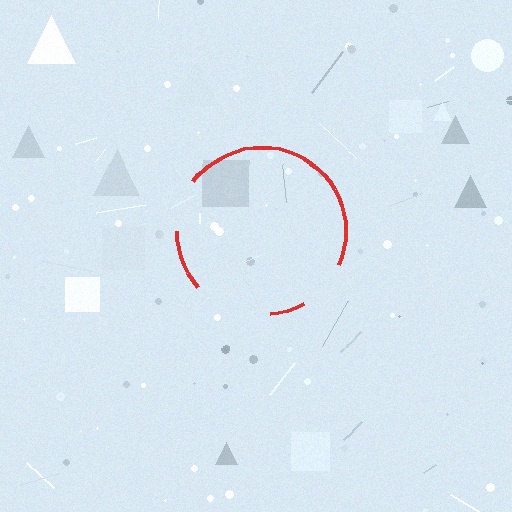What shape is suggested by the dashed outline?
The dashed outline suggests a circle.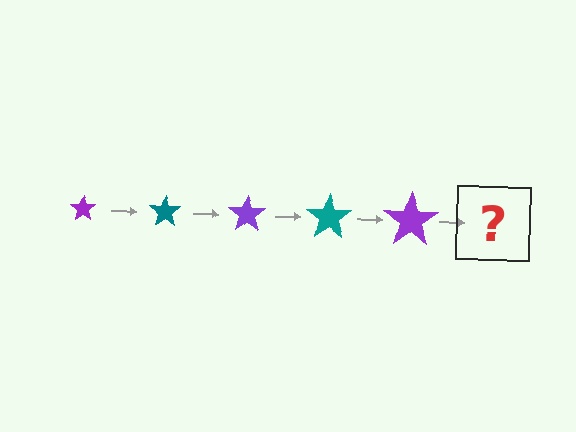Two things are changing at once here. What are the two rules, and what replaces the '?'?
The two rules are that the star grows larger each step and the color cycles through purple and teal. The '?' should be a teal star, larger than the previous one.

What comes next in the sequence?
The next element should be a teal star, larger than the previous one.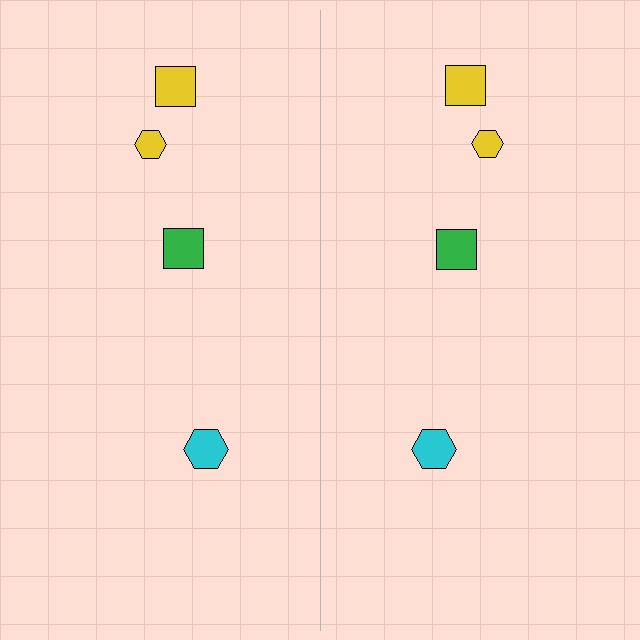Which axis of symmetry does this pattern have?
The pattern has a vertical axis of symmetry running through the center of the image.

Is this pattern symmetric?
Yes, this pattern has bilateral (reflection) symmetry.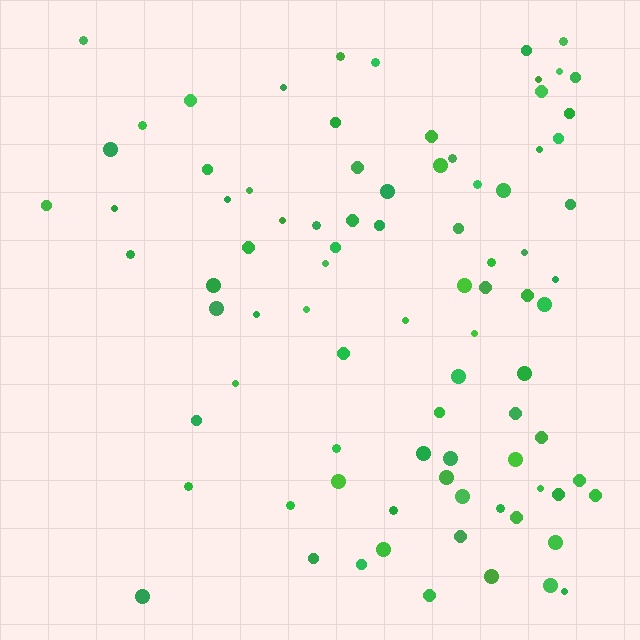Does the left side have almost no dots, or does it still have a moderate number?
Still a moderate number, just noticeably fewer than the right.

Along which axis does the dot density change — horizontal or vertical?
Horizontal.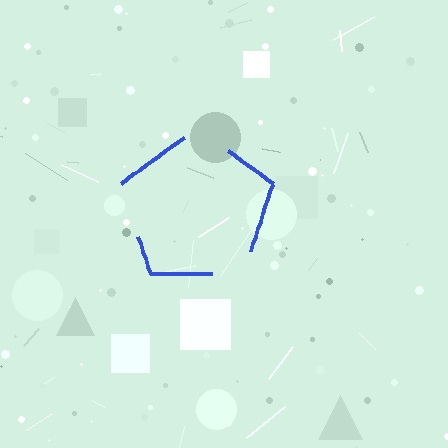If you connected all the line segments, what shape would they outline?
They would outline a pentagon.